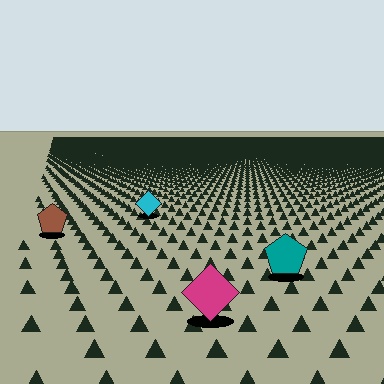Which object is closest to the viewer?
The magenta diamond is closest. The texture marks near it are larger and more spread out.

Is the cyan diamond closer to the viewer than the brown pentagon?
No. The brown pentagon is closer — you can tell from the texture gradient: the ground texture is coarser near it.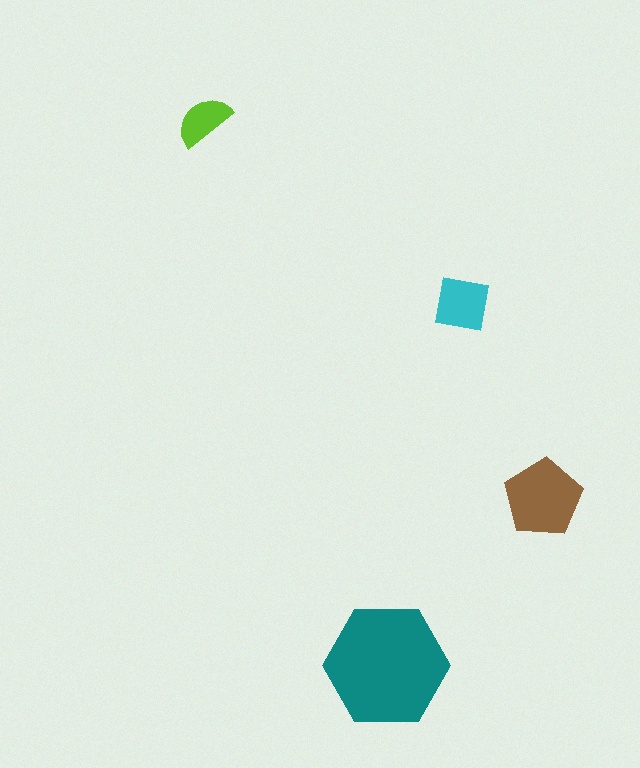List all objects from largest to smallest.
The teal hexagon, the brown pentagon, the cyan square, the lime semicircle.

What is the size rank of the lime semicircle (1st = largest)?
4th.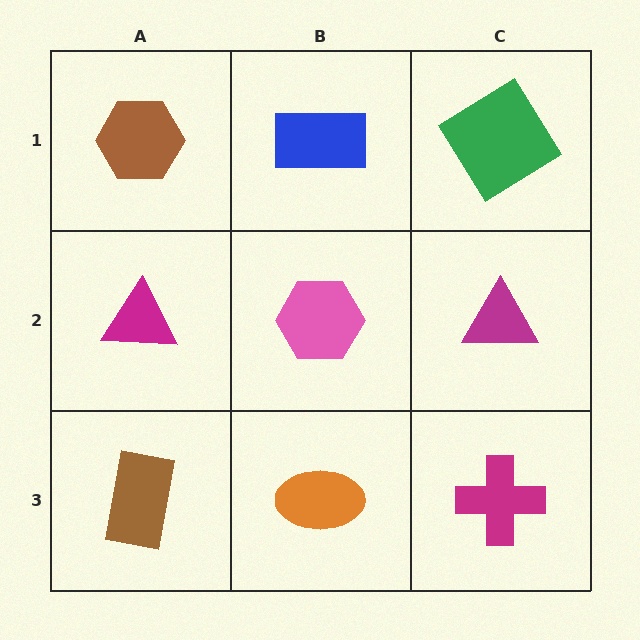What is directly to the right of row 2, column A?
A pink hexagon.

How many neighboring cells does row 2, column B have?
4.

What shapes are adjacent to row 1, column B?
A pink hexagon (row 2, column B), a brown hexagon (row 1, column A), a green diamond (row 1, column C).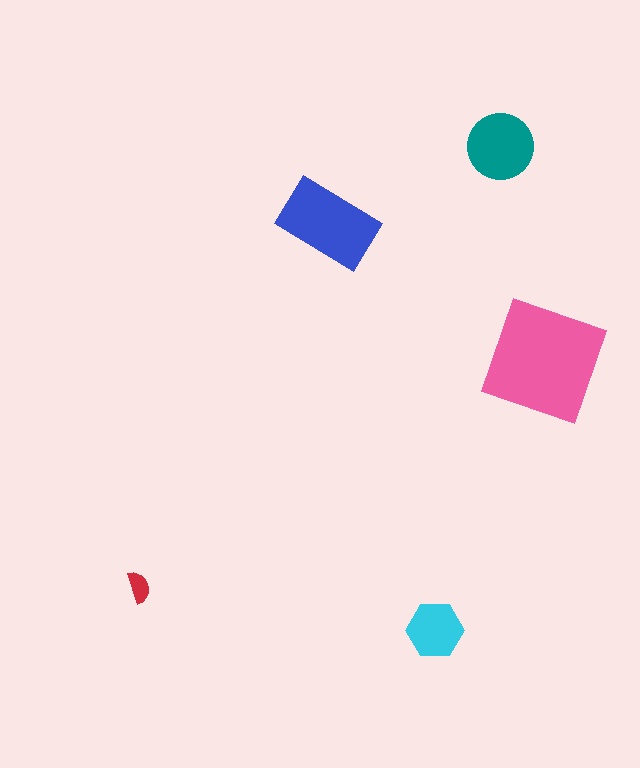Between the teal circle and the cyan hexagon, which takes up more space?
The teal circle.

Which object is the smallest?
The red semicircle.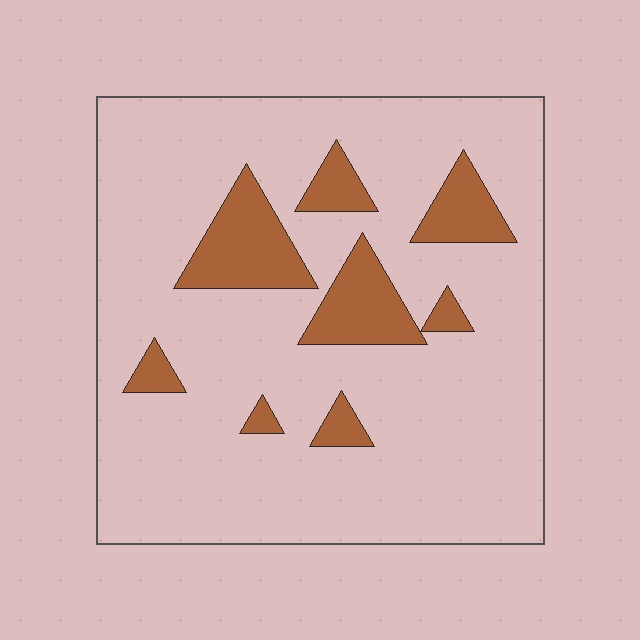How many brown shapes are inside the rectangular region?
8.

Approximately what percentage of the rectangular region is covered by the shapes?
Approximately 15%.